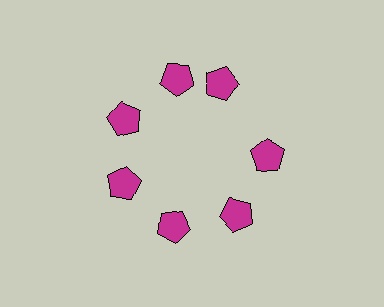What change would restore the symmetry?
The symmetry would be restored by rotating it back into even spacing with its neighbors so that all 7 pentagons sit at equal angles and equal distance from the center.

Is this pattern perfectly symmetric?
No. The 7 magenta pentagons are arranged in a ring, but one element near the 1 o'clock position is rotated out of alignment along the ring, breaking the 7-fold rotational symmetry.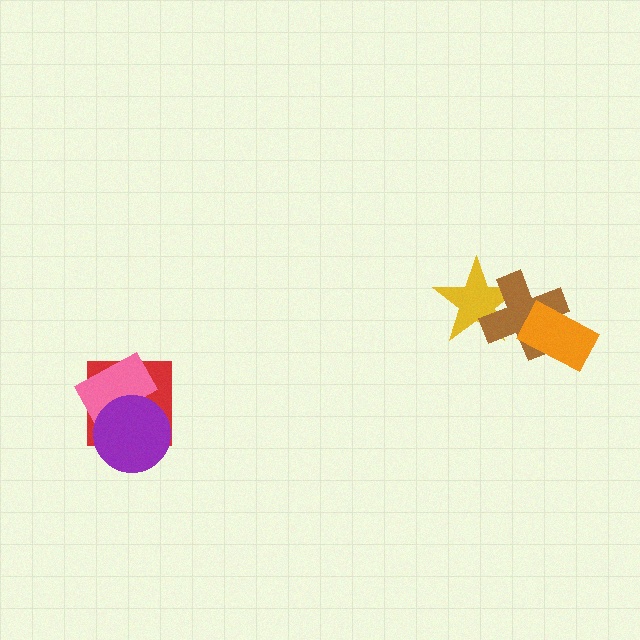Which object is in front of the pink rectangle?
The purple circle is in front of the pink rectangle.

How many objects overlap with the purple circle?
2 objects overlap with the purple circle.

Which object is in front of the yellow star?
The brown cross is in front of the yellow star.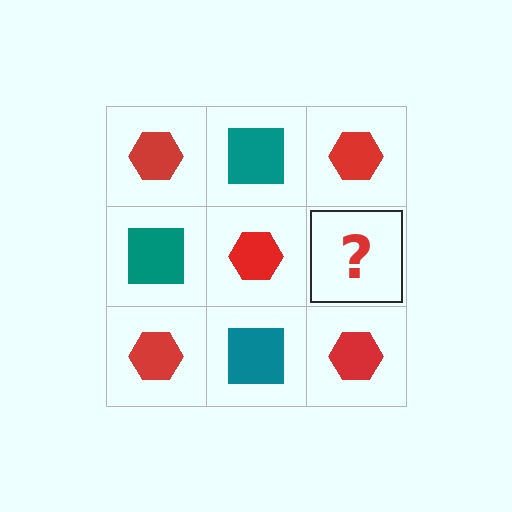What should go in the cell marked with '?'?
The missing cell should contain a teal square.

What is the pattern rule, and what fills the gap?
The rule is that it alternates red hexagon and teal square in a checkerboard pattern. The gap should be filled with a teal square.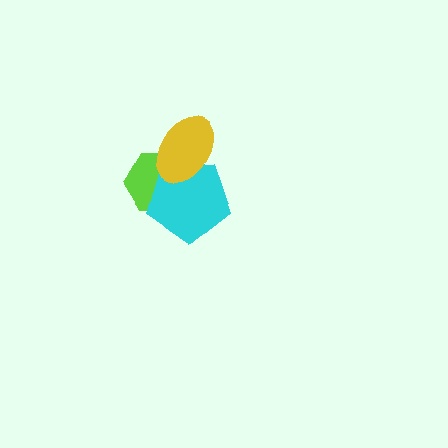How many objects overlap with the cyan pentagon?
2 objects overlap with the cyan pentagon.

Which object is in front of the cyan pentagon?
The yellow ellipse is in front of the cyan pentagon.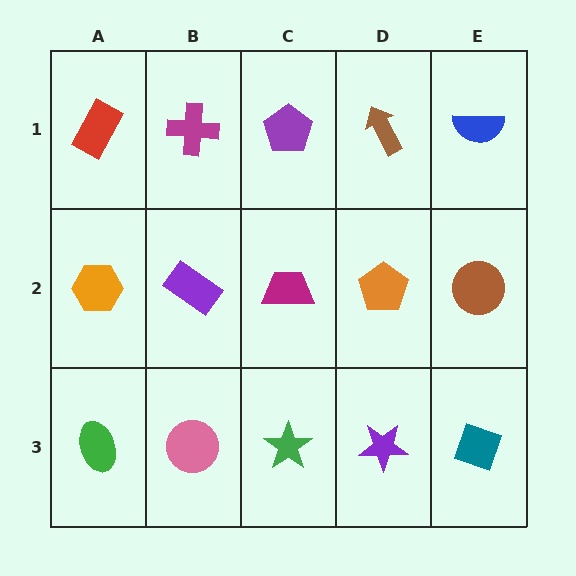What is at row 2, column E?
A brown circle.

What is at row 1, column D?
A brown arrow.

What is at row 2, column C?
A magenta trapezoid.